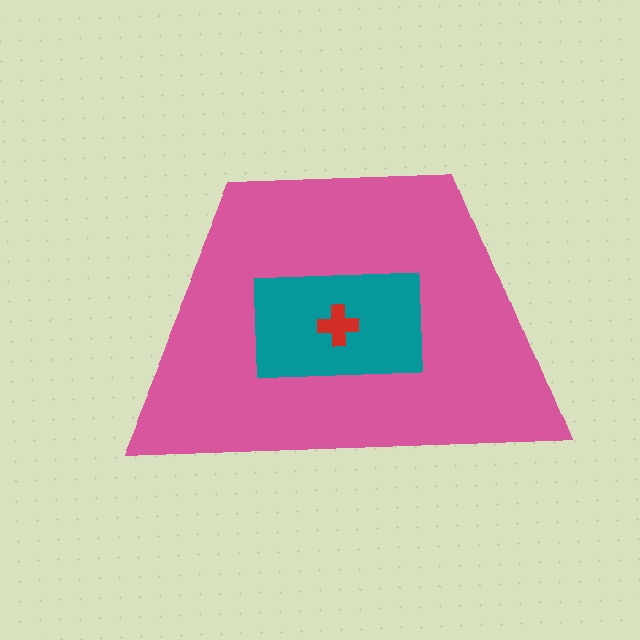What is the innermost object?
The red cross.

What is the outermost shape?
The pink trapezoid.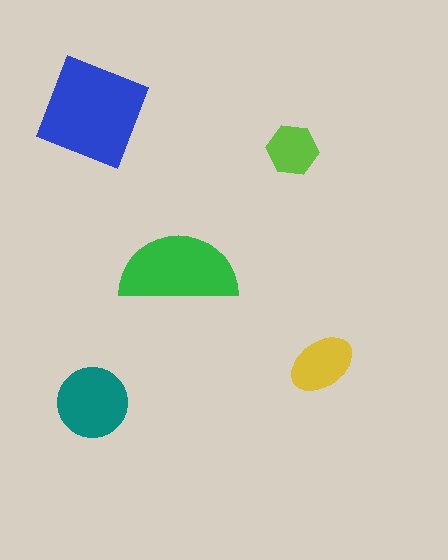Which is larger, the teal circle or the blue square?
The blue square.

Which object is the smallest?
The lime hexagon.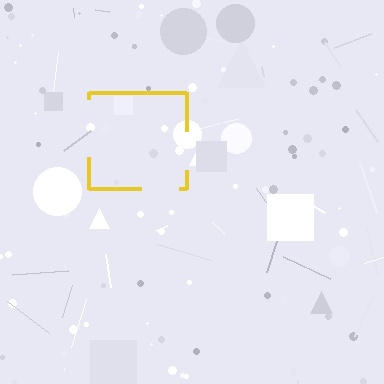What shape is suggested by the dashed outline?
The dashed outline suggests a square.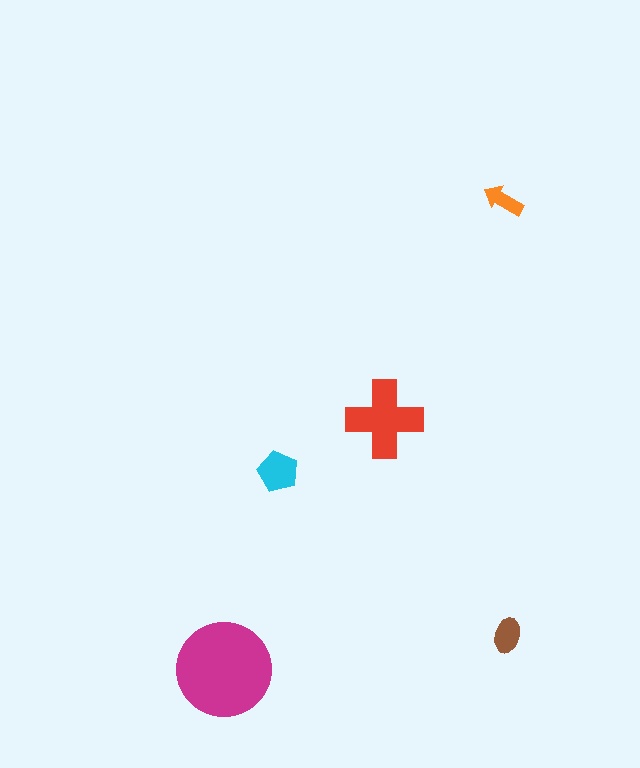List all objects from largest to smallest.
The magenta circle, the red cross, the cyan pentagon, the brown ellipse, the orange arrow.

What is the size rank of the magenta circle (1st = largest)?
1st.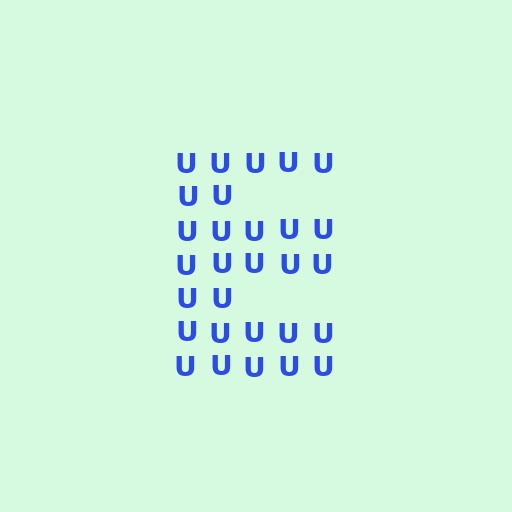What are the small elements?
The small elements are letter U's.